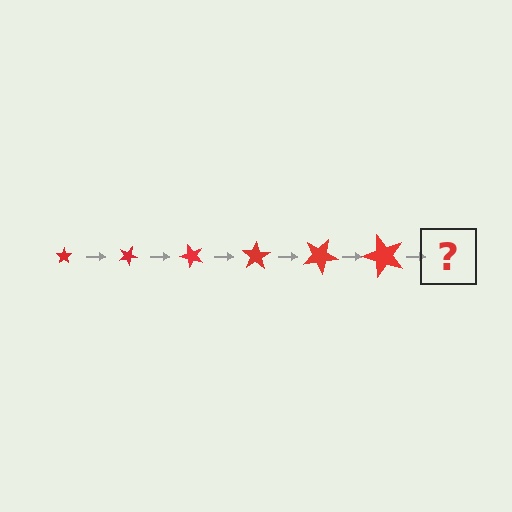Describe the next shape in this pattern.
It should be a star, larger than the previous one and rotated 150 degrees from the start.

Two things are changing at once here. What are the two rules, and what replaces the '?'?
The two rules are that the star grows larger each step and it rotates 25 degrees each step. The '?' should be a star, larger than the previous one and rotated 150 degrees from the start.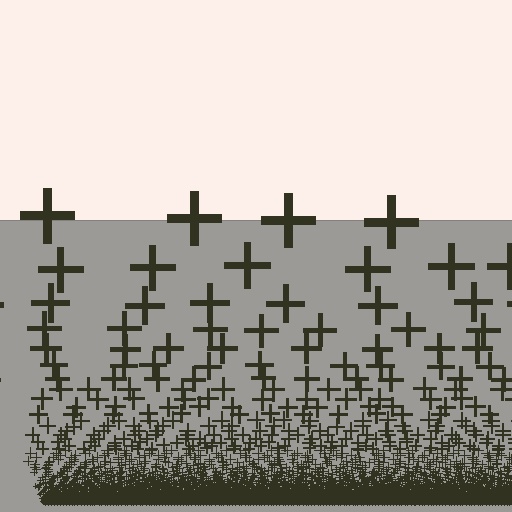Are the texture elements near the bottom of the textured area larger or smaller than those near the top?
Smaller. The gradient is inverted — elements near the bottom are smaller and denser.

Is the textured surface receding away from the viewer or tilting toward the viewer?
The surface appears to tilt toward the viewer. Texture elements get larger and sparser toward the top.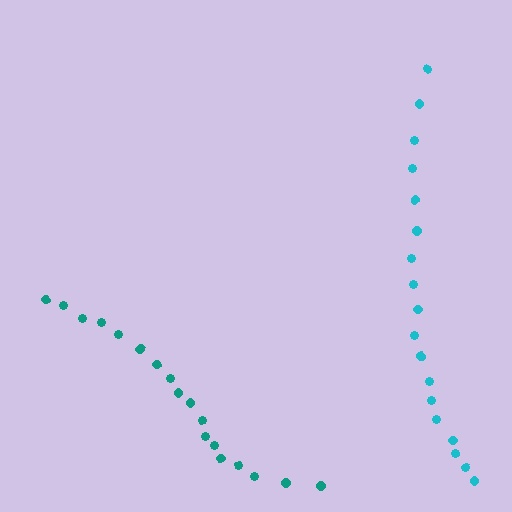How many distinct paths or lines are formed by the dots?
There are 2 distinct paths.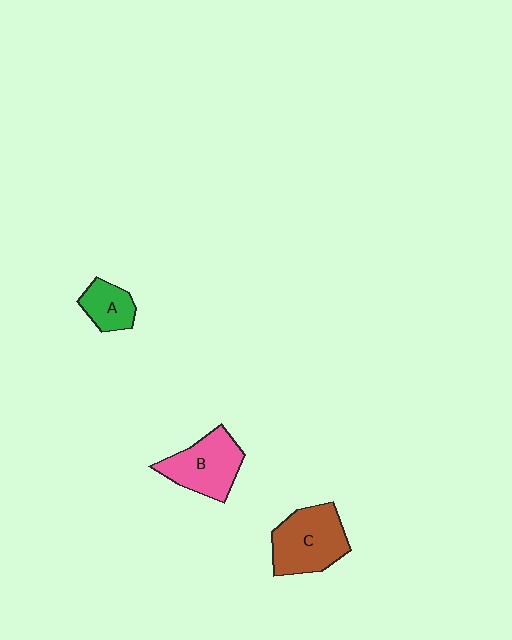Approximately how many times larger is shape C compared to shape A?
Approximately 2.0 times.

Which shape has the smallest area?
Shape A (green).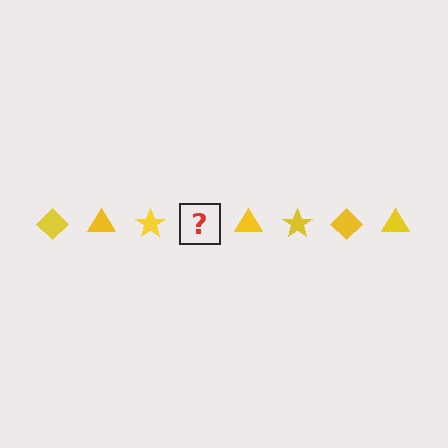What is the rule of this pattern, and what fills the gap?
The rule is that the pattern cycles through diamond, triangle, star shapes in yellow. The gap should be filled with a yellow diamond.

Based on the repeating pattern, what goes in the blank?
The blank should be a yellow diamond.